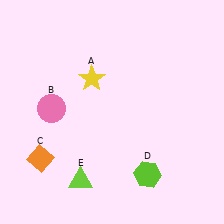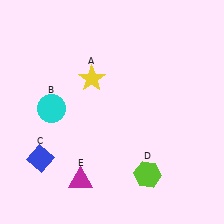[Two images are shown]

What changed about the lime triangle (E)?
In Image 1, E is lime. In Image 2, it changed to magenta.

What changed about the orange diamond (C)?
In Image 1, C is orange. In Image 2, it changed to blue.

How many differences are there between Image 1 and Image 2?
There are 3 differences between the two images.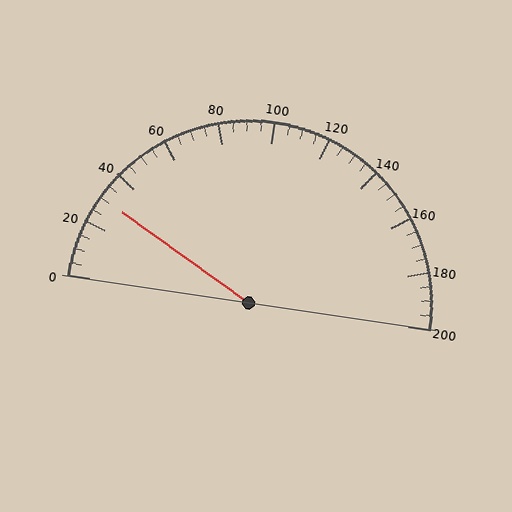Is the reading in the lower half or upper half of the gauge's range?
The reading is in the lower half of the range (0 to 200).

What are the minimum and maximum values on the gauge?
The gauge ranges from 0 to 200.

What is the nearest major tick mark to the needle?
The nearest major tick mark is 40.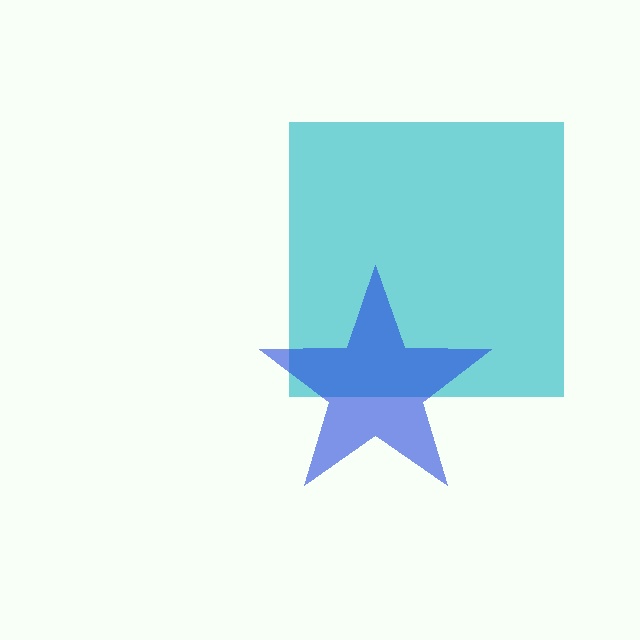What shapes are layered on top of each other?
The layered shapes are: a cyan square, a blue star.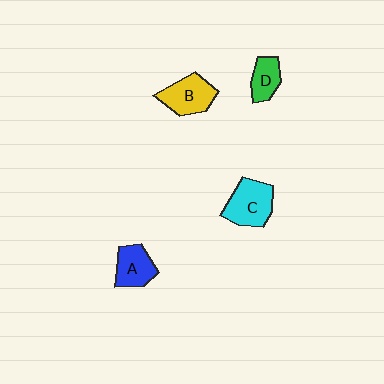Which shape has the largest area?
Shape C (cyan).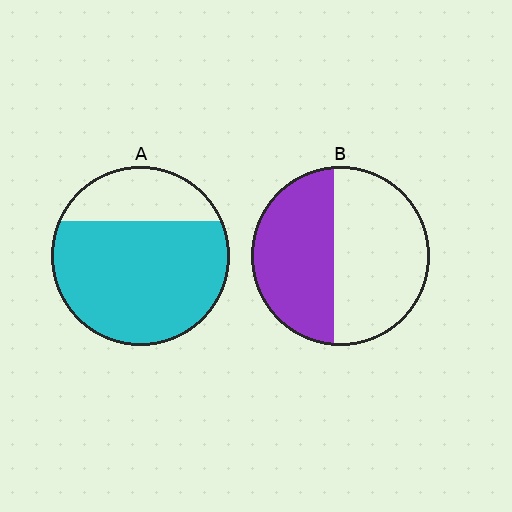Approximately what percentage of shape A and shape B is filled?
A is approximately 75% and B is approximately 45%.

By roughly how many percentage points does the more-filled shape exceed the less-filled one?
By roughly 30 percentage points (A over B).